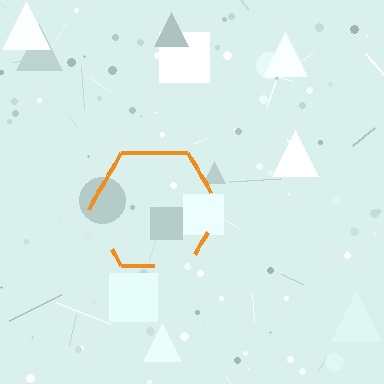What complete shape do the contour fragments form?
The contour fragments form a hexagon.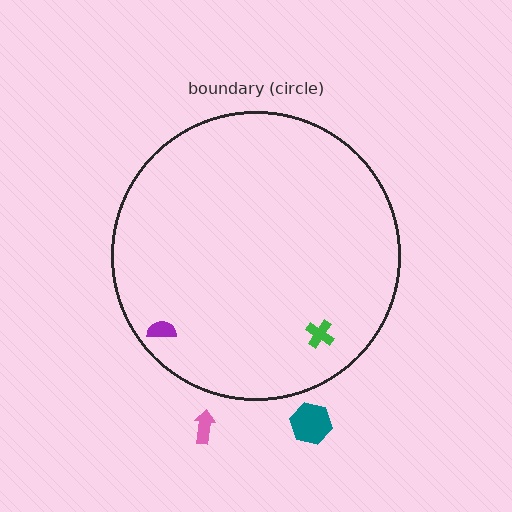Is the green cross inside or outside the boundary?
Inside.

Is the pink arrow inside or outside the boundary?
Outside.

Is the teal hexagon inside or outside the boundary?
Outside.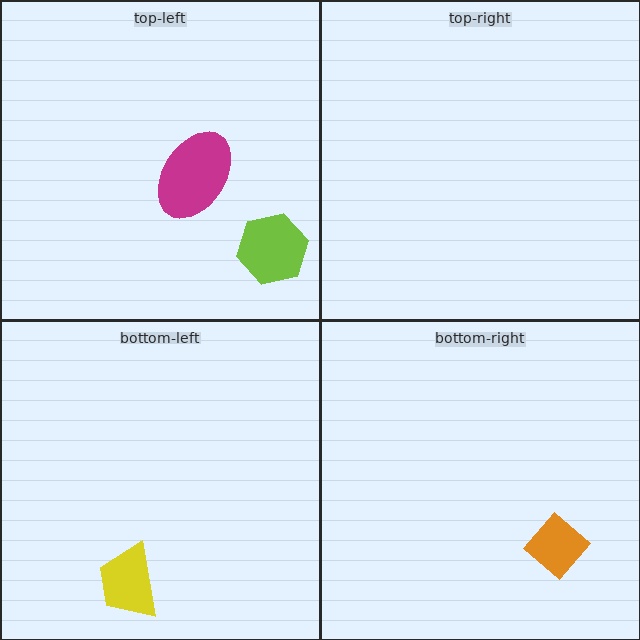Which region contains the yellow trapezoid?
The bottom-left region.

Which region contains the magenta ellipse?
The top-left region.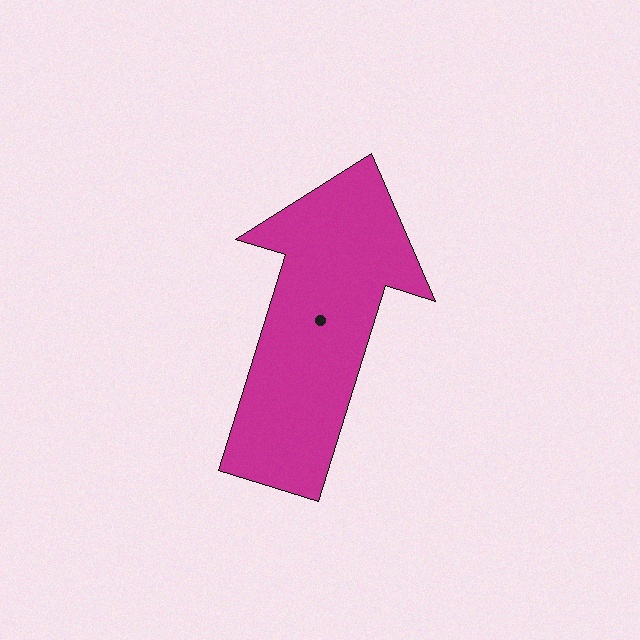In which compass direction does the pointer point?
North.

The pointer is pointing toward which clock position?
Roughly 1 o'clock.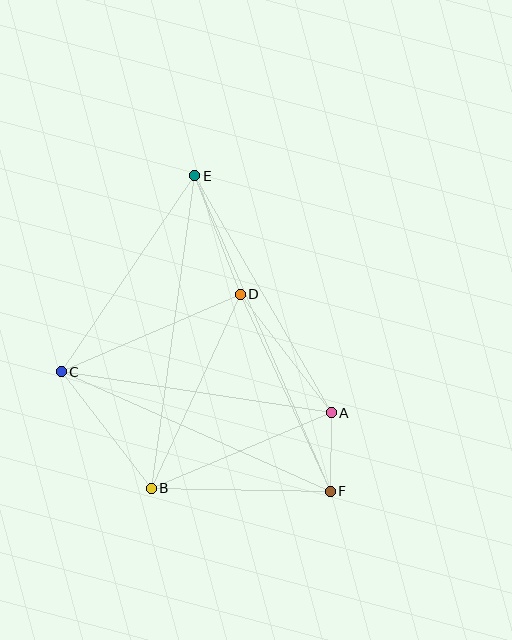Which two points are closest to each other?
Points A and F are closest to each other.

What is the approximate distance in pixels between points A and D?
The distance between A and D is approximately 149 pixels.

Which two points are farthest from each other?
Points E and F are farthest from each other.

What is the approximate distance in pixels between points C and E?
The distance between C and E is approximately 238 pixels.